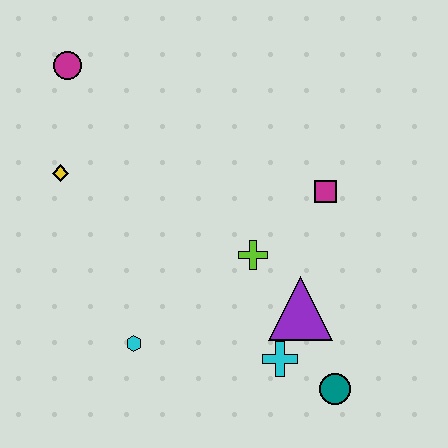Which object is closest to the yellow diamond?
The magenta circle is closest to the yellow diamond.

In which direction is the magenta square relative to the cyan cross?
The magenta square is above the cyan cross.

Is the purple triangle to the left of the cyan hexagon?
No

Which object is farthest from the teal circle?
The magenta circle is farthest from the teal circle.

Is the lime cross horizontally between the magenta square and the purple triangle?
No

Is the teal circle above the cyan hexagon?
No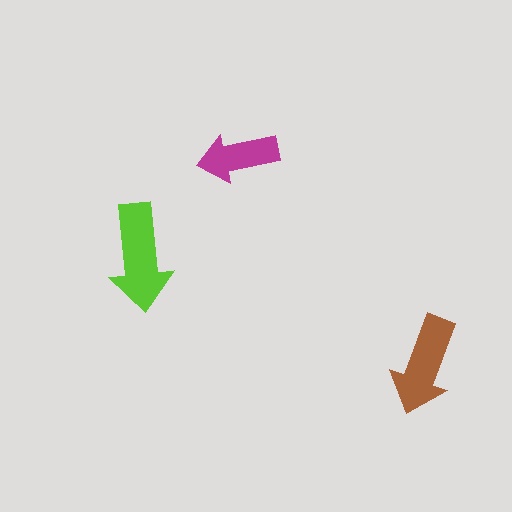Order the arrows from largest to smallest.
the lime one, the brown one, the magenta one.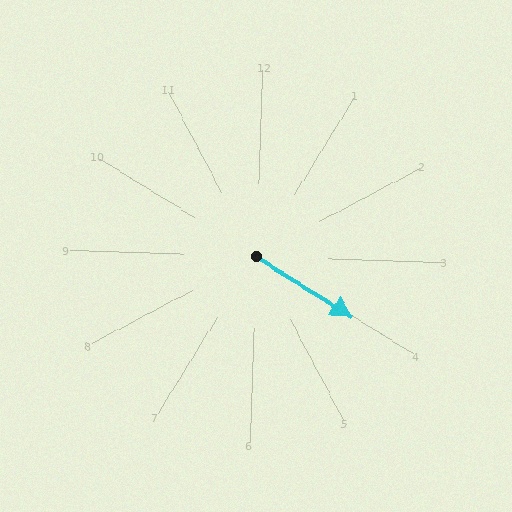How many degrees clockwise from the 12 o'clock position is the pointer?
Approximately 120 degrees.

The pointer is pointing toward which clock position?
Roughly 4 o'clock.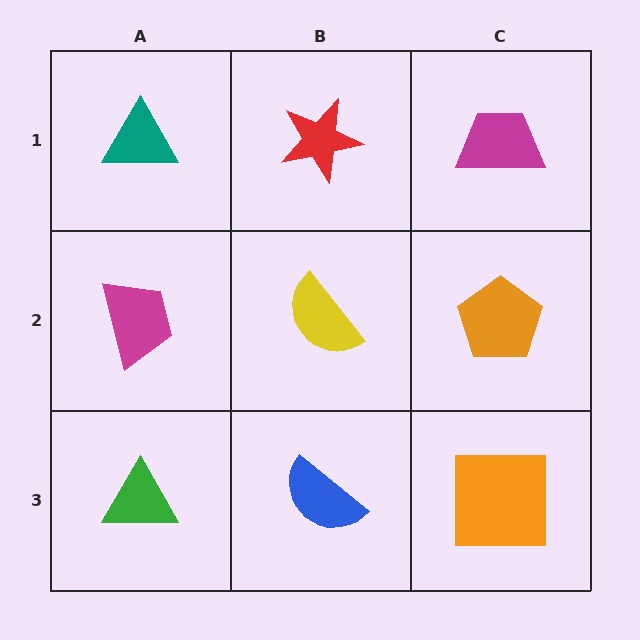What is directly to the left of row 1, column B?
A teal triangle.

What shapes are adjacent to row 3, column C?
An orange pentagon (row 2, column C), a blue semicircle (row 3, column B).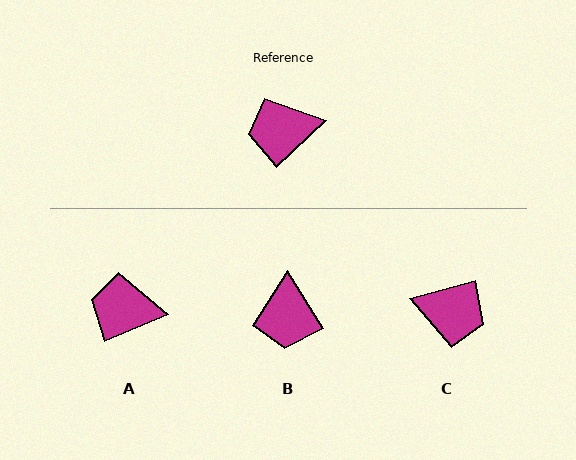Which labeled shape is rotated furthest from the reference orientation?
C, about 151 degrees away.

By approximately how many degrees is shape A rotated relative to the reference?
Approximately 21 degrees clockwise.